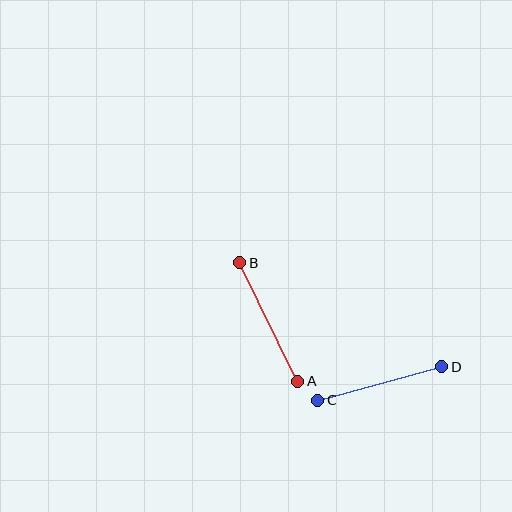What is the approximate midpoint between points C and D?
The midpoint is at approximately (380, 384) pixels.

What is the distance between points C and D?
The distance is approximately 128 pixels.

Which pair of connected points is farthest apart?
Points A and B are farthest apart.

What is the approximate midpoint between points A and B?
The midpoint is at approximately (269, 322) pixels.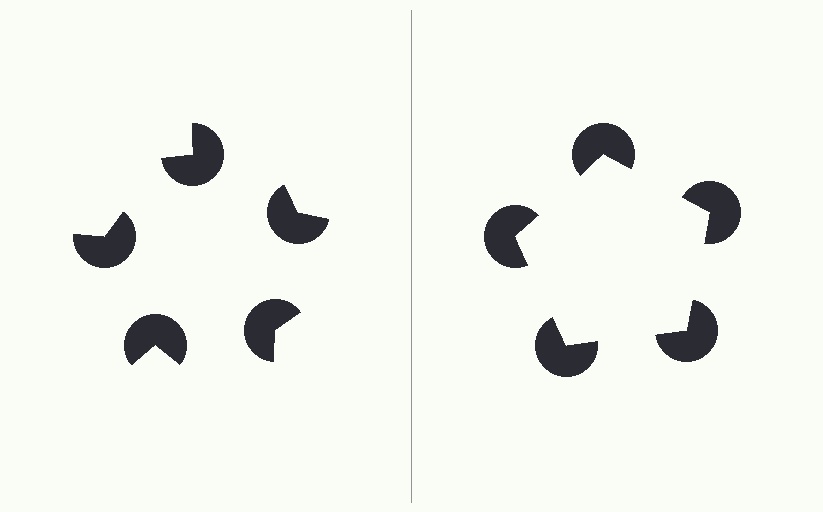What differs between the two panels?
The pac-man discs are positioned identically on both sides; only the wedge orientations differ. On the right they align to a pentagon; on the left they are misaligned.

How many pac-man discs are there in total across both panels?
10 — 5 on each side.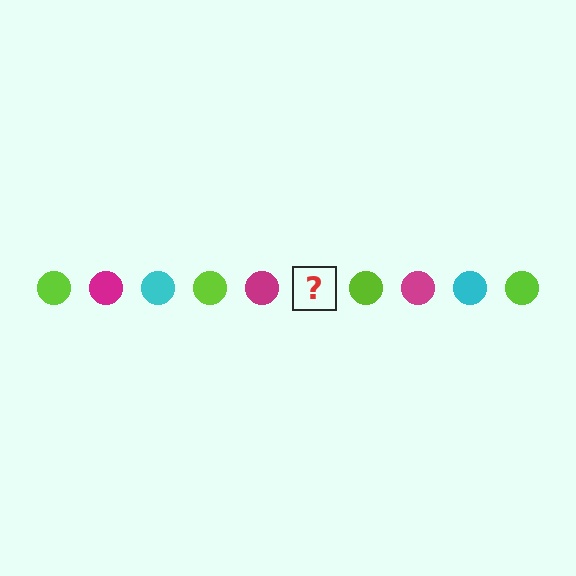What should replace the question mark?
The question mark should be replaced with a cyan circle.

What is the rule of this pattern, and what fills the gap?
The rule is that the pattern cycles through lime, magenta, cyan circles. The gap should be filled with a cyan circle.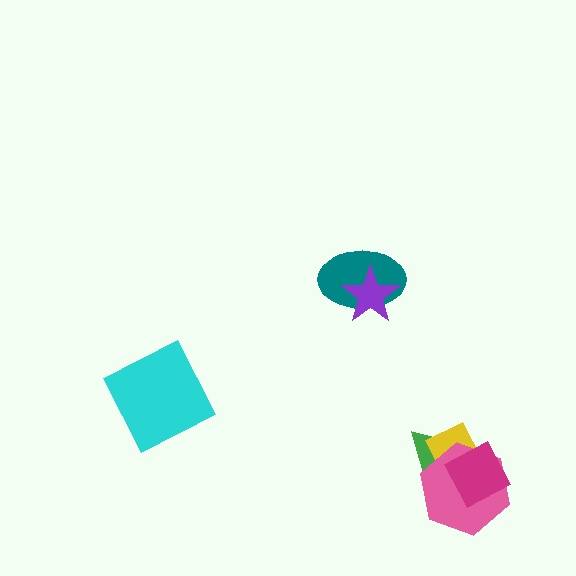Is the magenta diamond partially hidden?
No, no other shape covers it.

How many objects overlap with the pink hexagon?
3 objects overlap with the pink hexagon.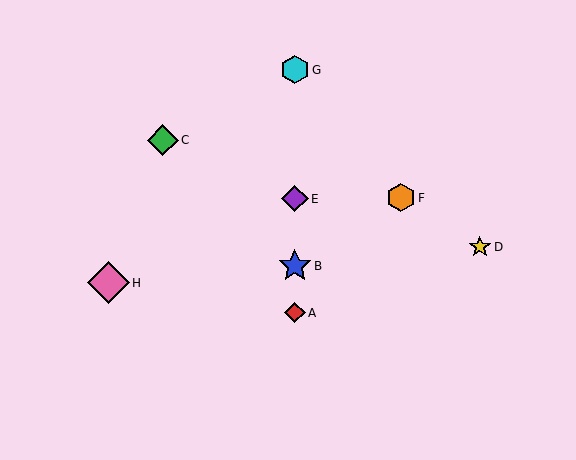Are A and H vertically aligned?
No, A is at x≈295 and H is at x≈108.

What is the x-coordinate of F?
Object F is at x≈401.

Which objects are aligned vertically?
Objects A, B, E, G are aligned vertically.